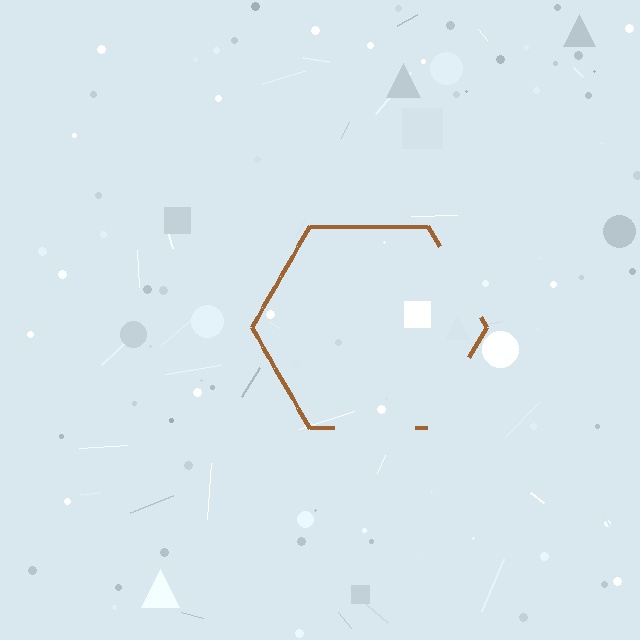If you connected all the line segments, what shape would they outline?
They would outline a hexagon.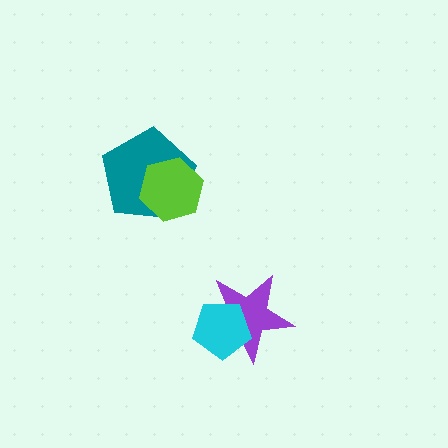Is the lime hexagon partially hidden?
No, no other shape covers it.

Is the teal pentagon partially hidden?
Yes, it is partially covered by another shape.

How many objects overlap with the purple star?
1 object overlaps with the purple star.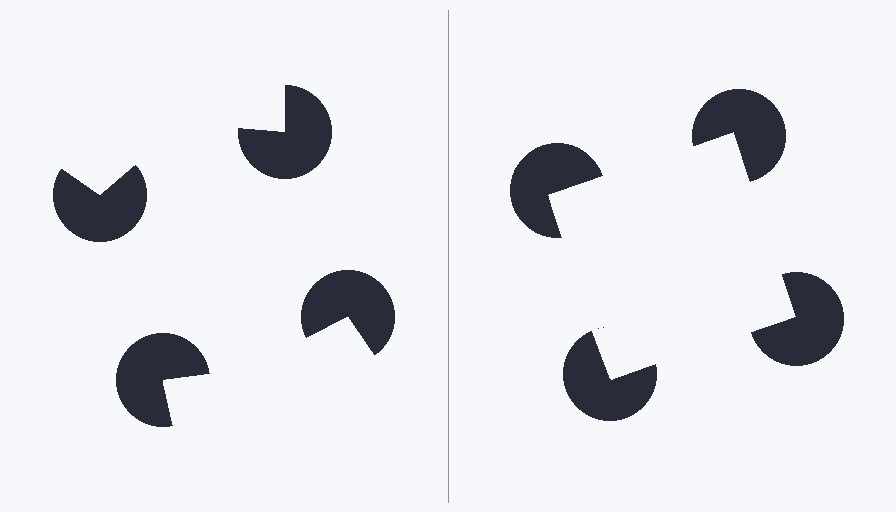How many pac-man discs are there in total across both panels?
8 — 4 on each side.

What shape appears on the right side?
An illusory square.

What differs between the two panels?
The pac-man discs are positioned identically on both sides; only the wedge orientations differ. On the right they align to a square; on the left they are misaligned.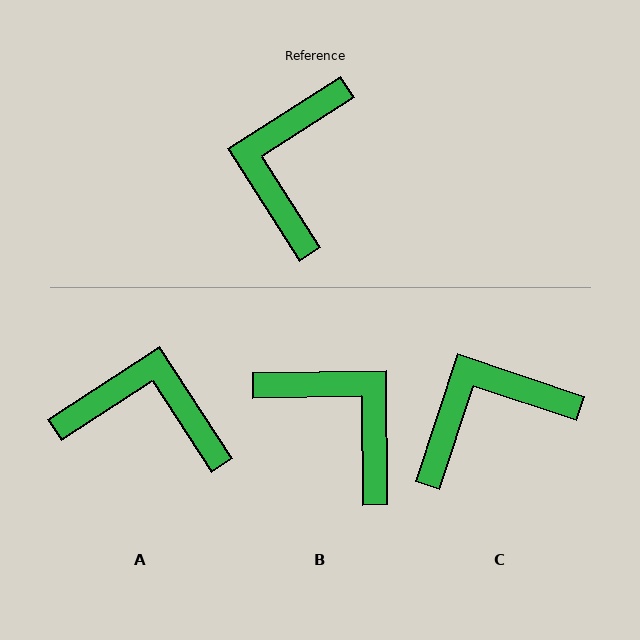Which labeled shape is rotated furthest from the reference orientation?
B, about 122 degrees away.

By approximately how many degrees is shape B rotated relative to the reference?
Approximately 122 degrees clockwise.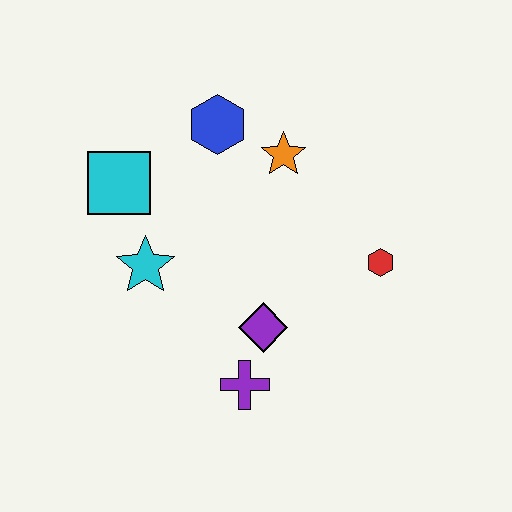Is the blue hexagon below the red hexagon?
No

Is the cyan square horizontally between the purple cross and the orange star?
No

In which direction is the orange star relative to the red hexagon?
The orange star is above the red hexagon.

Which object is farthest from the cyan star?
The red hexagon is farthest from the cyan star.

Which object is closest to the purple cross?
The purple diamond is closest to the purple cross.